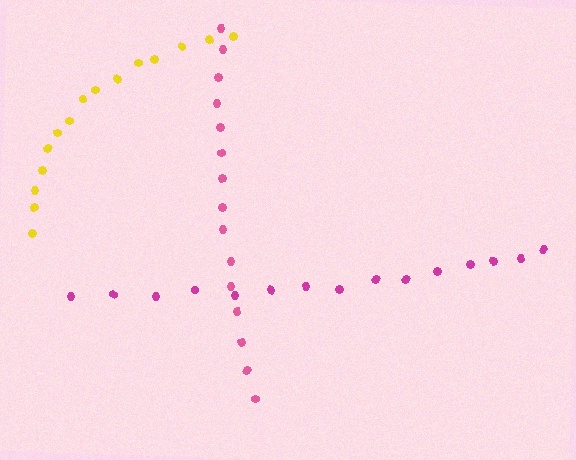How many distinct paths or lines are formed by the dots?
There are 3 distinct paths.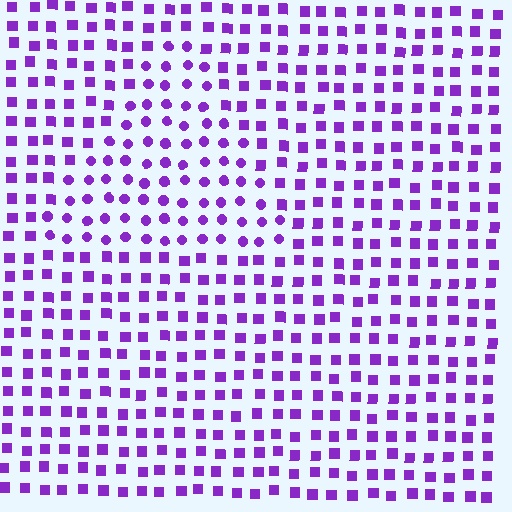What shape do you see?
I see a triangle.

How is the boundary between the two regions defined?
The boundary is defined by a change in element shape: circles inside vs. squares outside. All elements share the same color and spacing.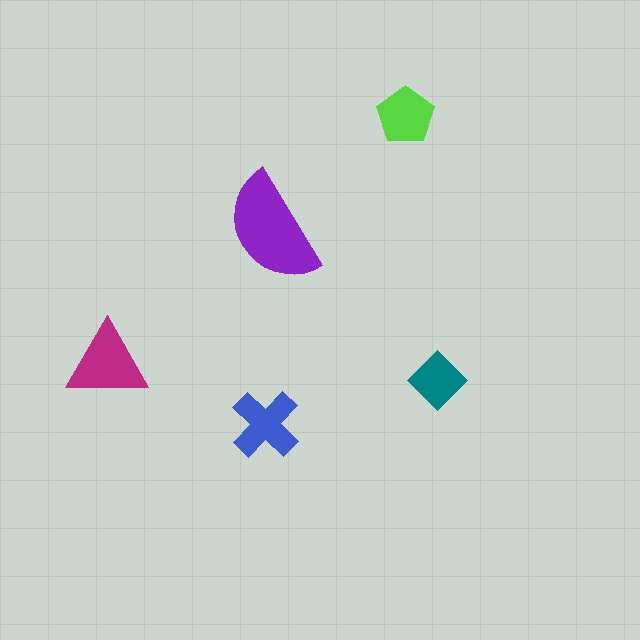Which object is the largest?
The purple semicircle.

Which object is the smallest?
The teal diamond.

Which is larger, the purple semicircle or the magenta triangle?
The purple semicircle.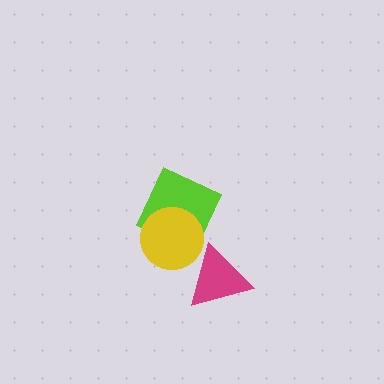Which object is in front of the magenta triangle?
The yellow circle is in front of the magenta triangle.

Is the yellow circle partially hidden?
No, no other shape covers it.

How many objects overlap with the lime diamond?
1 object overlaps with the lime diamond.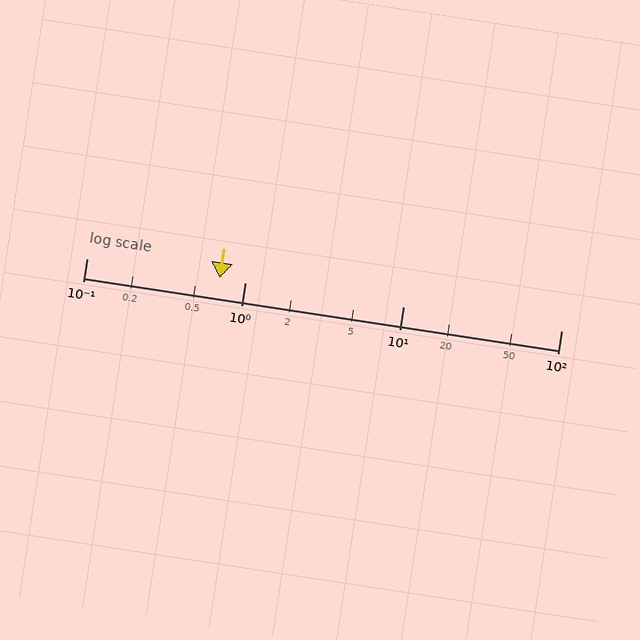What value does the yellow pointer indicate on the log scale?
The pointer indicates approximately 0.69.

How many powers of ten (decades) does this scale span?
The scale spans 3 decades, from 0.1 to 100.